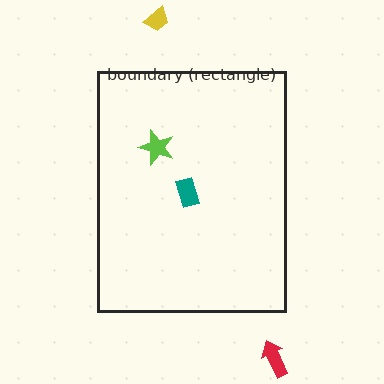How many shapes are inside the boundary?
2 inside, 2 outside.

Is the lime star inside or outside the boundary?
Inside.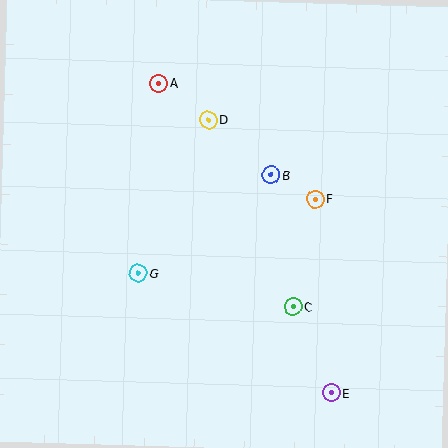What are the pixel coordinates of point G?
Point G is at (138, 273).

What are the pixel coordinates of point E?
Point E is at (331, 393).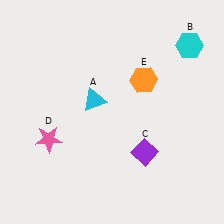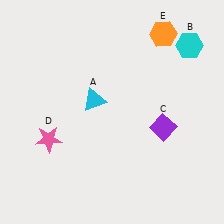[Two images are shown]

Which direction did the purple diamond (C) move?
The purple diamond (C) moved up.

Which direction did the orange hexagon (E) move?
The orange hexagon (E) moved up.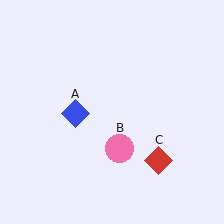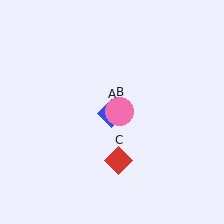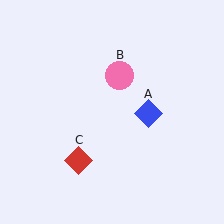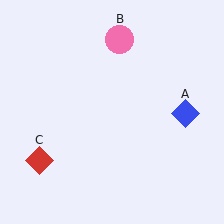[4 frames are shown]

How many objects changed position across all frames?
3 objects changed position: blue diamond (object A), pink circle (object B), red diamond (object C).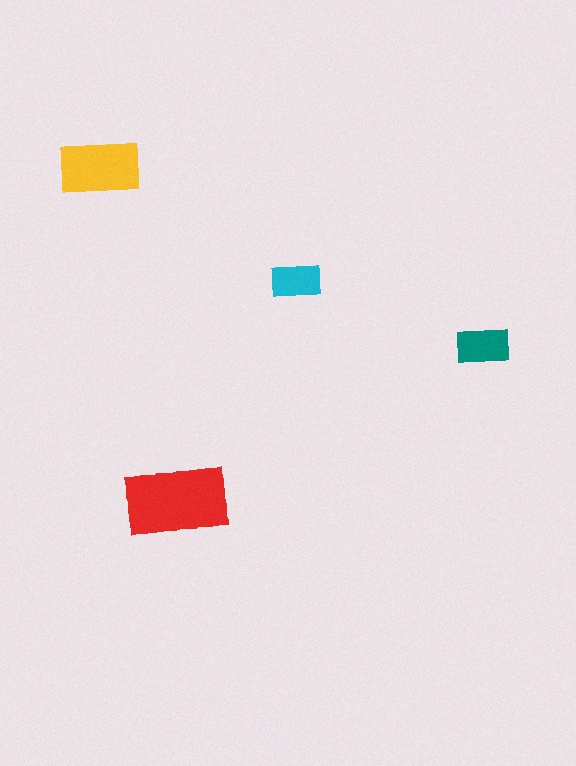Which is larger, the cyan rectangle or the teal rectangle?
The teal one.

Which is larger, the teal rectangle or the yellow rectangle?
The yellow one.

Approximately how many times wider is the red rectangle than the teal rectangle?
About 2 times wider.